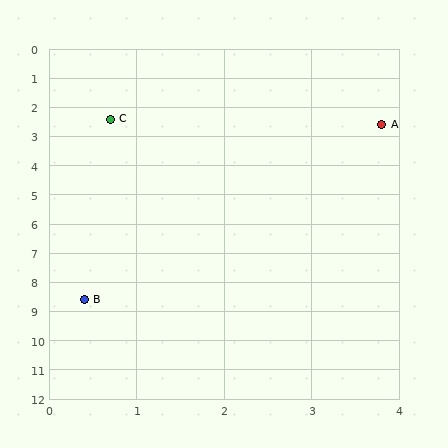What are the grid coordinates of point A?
Point A is at approximately (3.8, 2.6).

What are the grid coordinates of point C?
Point C is at approximately (0.7, 2.4).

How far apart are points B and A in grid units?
Points B and A are about 6.9 grid units apart.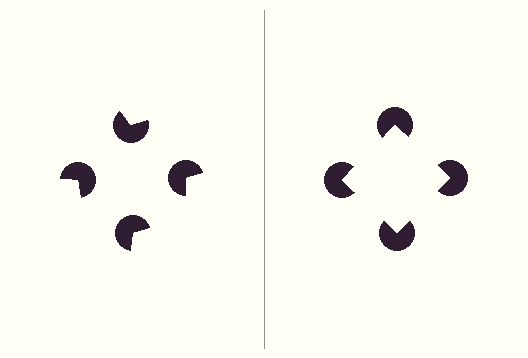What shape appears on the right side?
An illusory square.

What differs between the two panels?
The pac-man discs are positioned identically on both sides; only the wedge orientations differ. On the right they align to a square; on the left they are misaligned.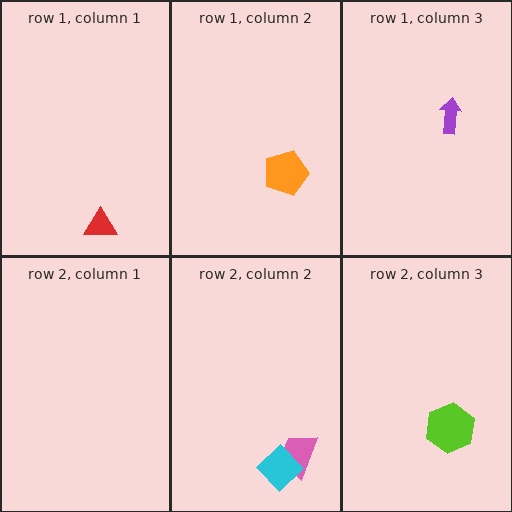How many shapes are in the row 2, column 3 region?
1.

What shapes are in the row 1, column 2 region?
The orange pentagon.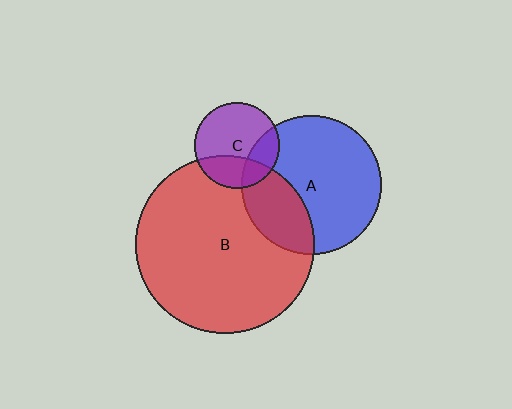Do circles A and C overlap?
Yes.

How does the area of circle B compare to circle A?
Approximately 1.6 times.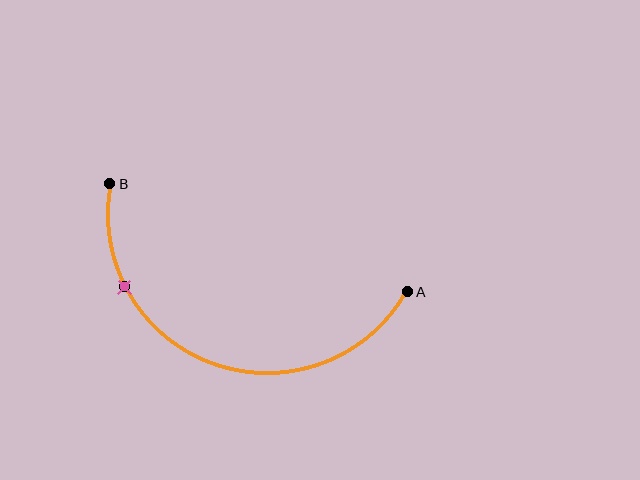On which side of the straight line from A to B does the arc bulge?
The arc bulges below the straight line connecting A and B.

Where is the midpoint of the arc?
The arc midpoint is the point on the curve farthest from the straight line joining A and B. It sits below that line.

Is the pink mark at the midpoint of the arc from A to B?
No. The pink mark lies on the arc but is closer to endpoint B. The arc midpoint would be at the point on the curve equidistant along the arc from both A and B.